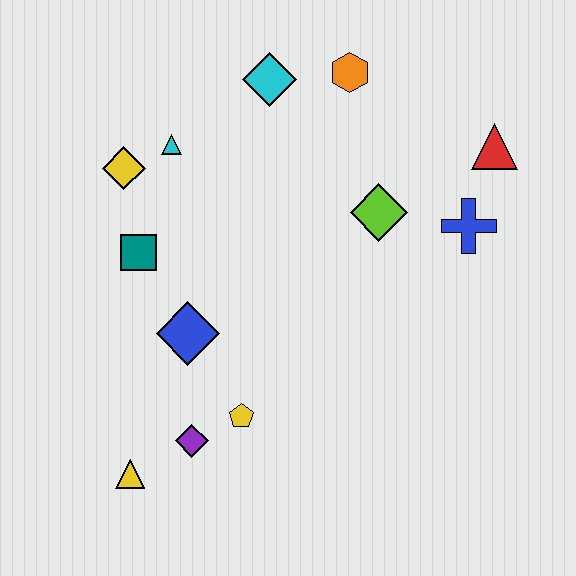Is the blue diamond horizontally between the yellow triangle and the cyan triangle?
No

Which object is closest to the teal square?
The yellow diamond is closest to the teal square.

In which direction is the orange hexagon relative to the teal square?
The orange hexagon is to the right of the teal square.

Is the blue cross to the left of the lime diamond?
No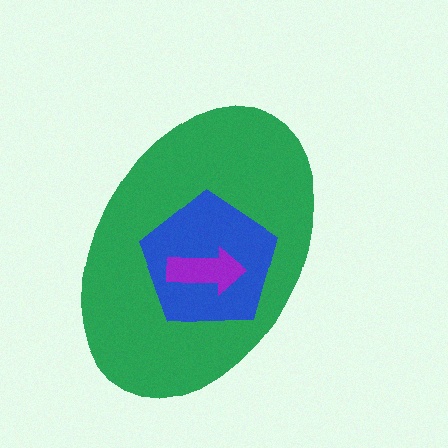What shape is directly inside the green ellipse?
The blue pentagon.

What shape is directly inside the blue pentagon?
The purple arrow.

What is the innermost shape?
The purple arrow.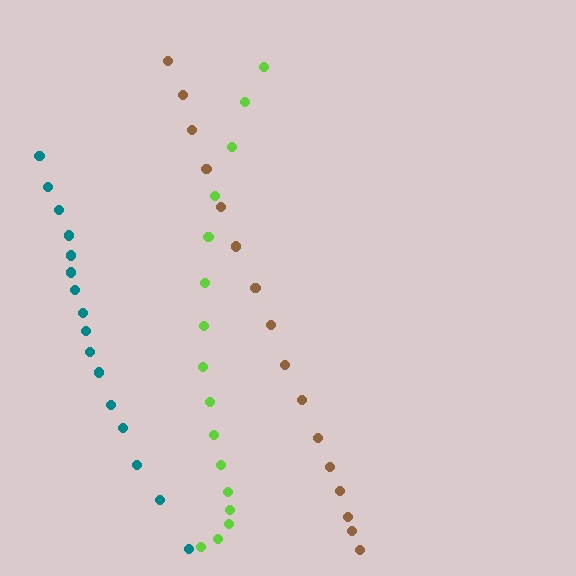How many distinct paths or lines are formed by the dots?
There are 3 distinct paths.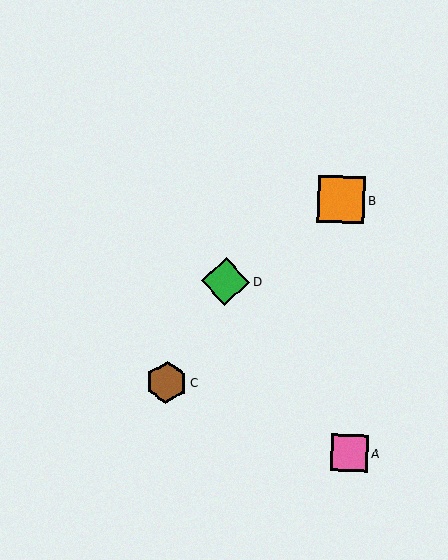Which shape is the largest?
The green diamond (labeled D) is the largest.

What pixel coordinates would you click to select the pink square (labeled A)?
Click at (350, 453) to select the pink square A.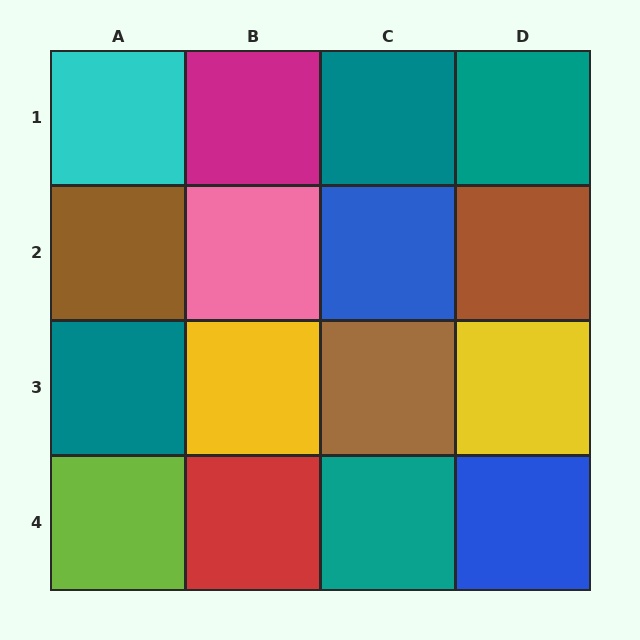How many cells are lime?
1 cell is lime.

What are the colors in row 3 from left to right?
Teal, yellow, brown, yellow.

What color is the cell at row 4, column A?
Lime.